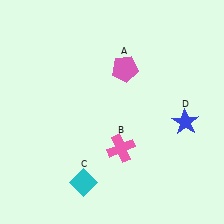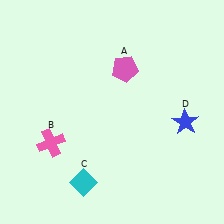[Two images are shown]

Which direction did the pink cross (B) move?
The pink cross (B) moved left.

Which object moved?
The pink cross (B) moved left.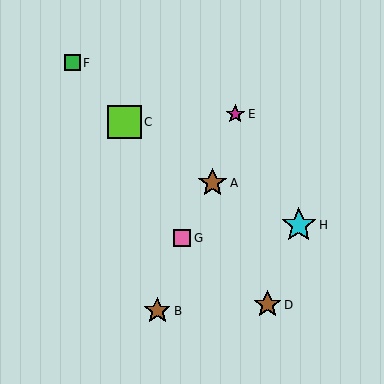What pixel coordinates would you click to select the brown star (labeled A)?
Click at (212, 183) to select the brown star A.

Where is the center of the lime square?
The center of the lime square is at (124, 122).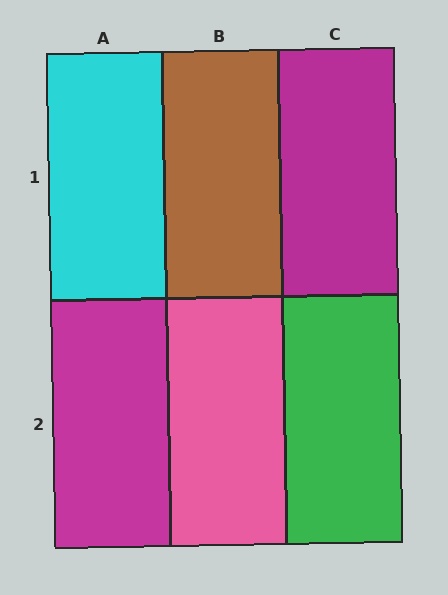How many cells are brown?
1 cell is brown.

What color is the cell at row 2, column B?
Pink.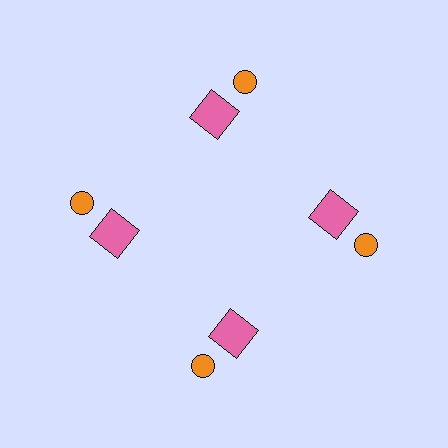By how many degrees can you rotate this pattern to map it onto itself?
The pattern maps onto itself every 90 degrees of rotation.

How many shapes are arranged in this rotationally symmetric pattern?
There are 8 shapes, arranged in 4 groups of 2.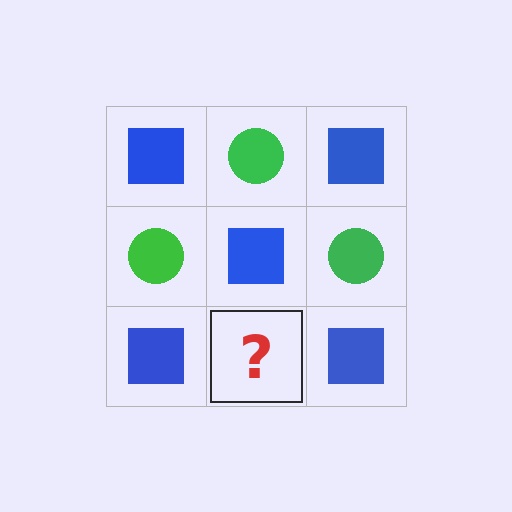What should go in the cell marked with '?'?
The missing cell should contain a green circle.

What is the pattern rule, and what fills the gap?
The rule is that it alternates blue square and green circle in a checkerboard pattern. The gap should be filled with a green circle.